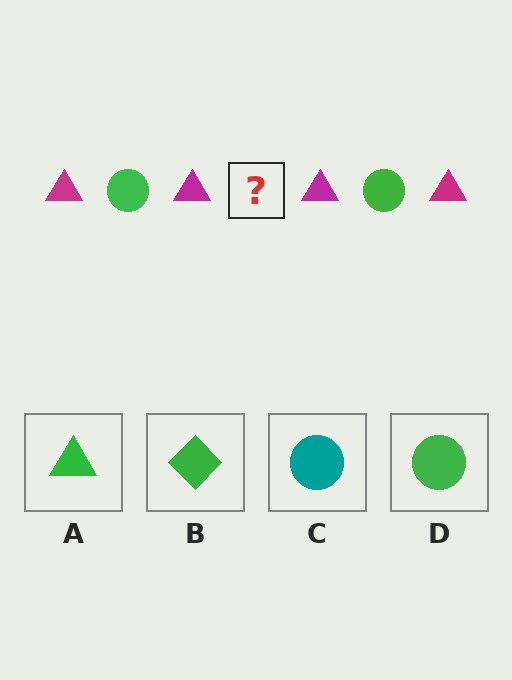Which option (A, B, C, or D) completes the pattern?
D.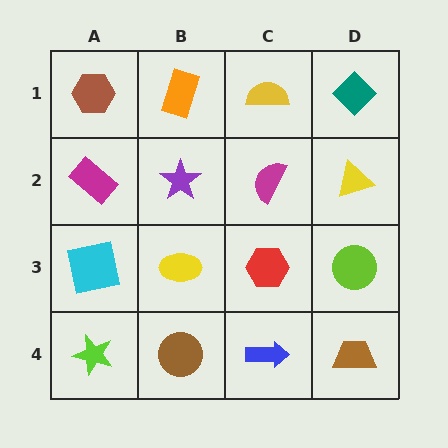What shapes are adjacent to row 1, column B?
A purple star (row 2, column B), a brown hexagon (row 1, column A), a yellow semicircle (row 1, column C).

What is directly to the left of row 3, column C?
A yellow ellipse.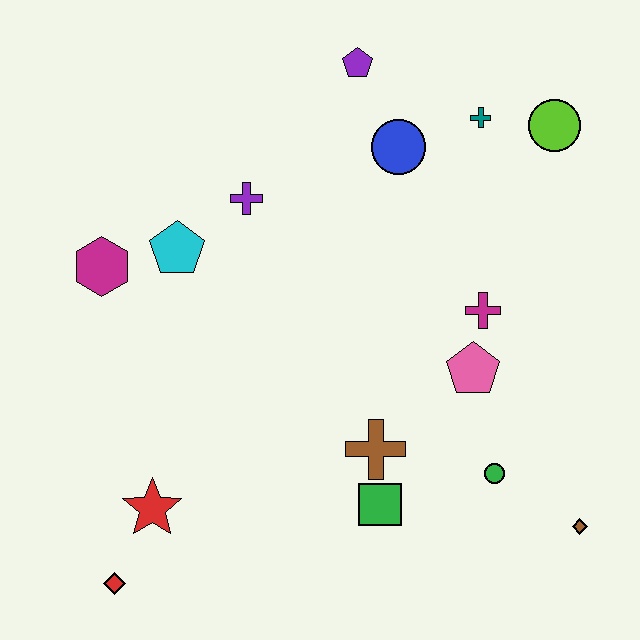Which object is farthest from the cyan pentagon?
The brown diamond is farthest from the cyan pentagon.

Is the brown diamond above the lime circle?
No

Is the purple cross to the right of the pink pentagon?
No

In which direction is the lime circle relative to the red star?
The lime circle is to the right of the red star.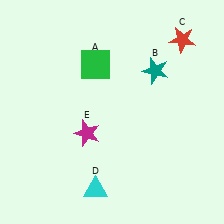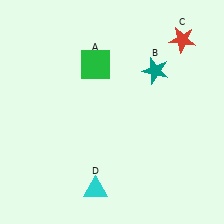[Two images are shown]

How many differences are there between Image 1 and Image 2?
There is 1 difference between the two images.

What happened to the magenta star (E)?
The magenta star (E) was removed in Image 2. It was in the bottom-left area of Image 1.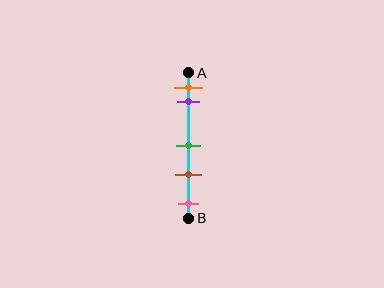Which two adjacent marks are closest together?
The orange and purple marks are the closest adjacent pair.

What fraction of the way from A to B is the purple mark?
The purple mark is approximately 20% (0.2) of the way from A to B.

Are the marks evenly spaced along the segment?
No, the marks are not evenly spaced.